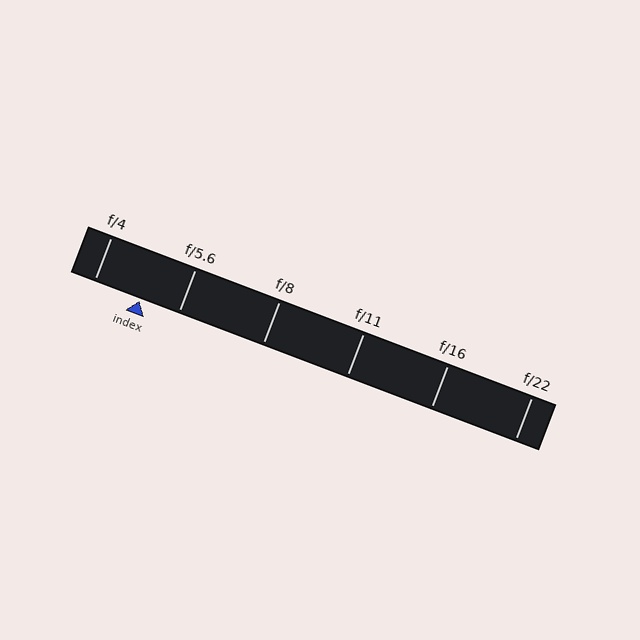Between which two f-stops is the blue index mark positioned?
The index mark is between f/4 and f/5.6.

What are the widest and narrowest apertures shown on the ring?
The widest aperture shown is f/4 and the narrowest is f/22.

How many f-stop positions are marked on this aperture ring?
There are 6 f-stop positions marked.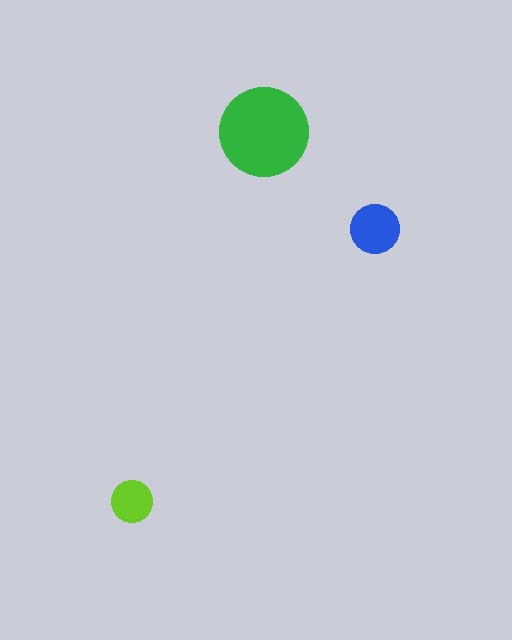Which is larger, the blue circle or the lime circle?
The blue one.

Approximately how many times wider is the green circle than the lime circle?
About 2 times wider.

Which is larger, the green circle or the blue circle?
The green one.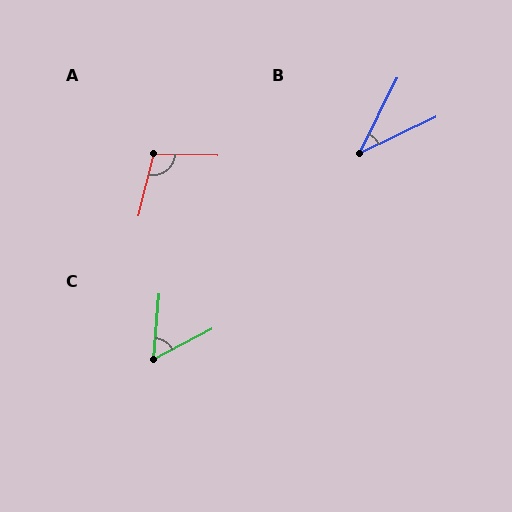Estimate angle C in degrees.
Approximately 58 degrees.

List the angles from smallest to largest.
B (38°), C (58°), A (102°).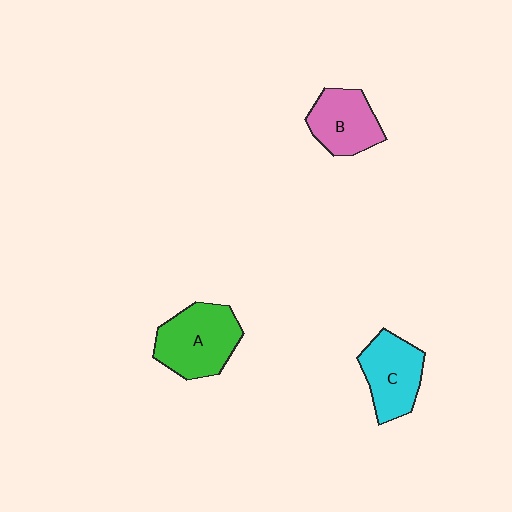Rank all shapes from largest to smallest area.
From largest to smallest: A (green), C (cyan), B (pink).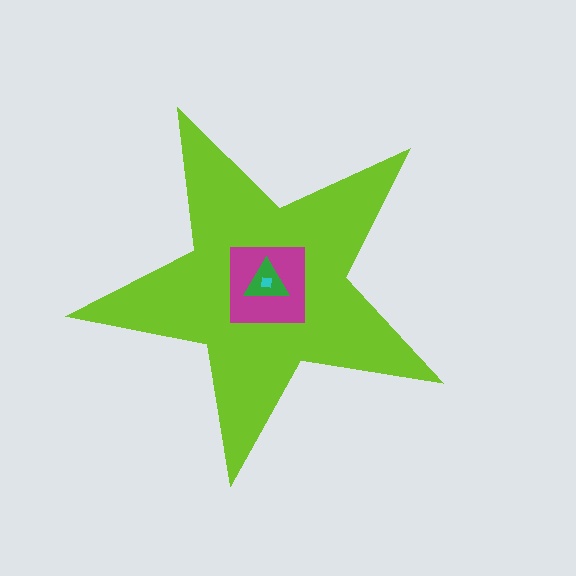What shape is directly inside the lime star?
The magenta square.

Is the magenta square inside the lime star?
Yes.